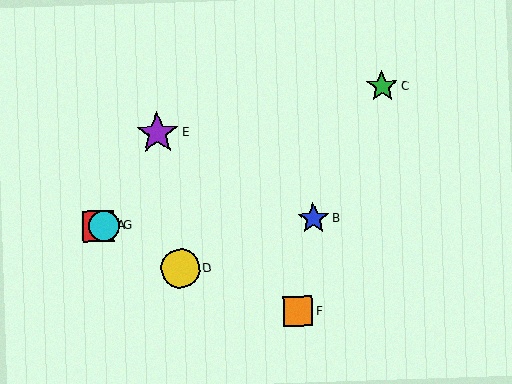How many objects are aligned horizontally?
3 objects (A, B, G) are aligned horizontally.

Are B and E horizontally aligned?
No, B is at y≈219 and E is at y≈133.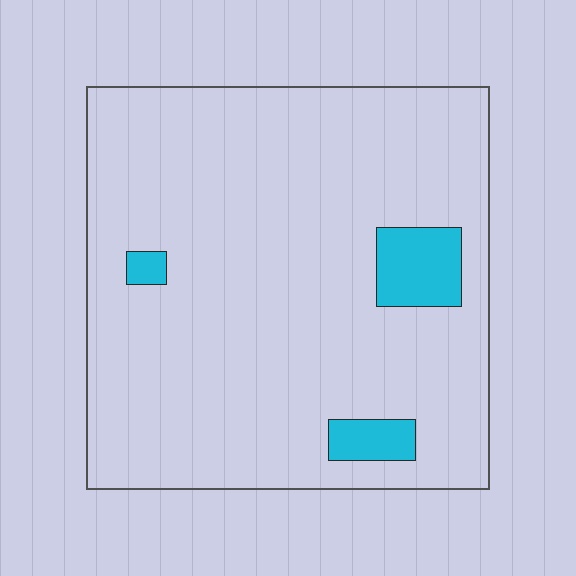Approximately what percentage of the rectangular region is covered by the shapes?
Approximately 5%.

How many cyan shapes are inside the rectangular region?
3.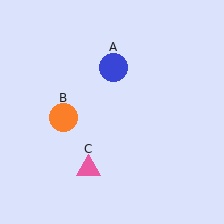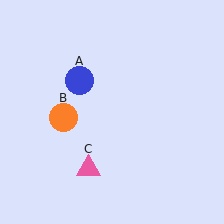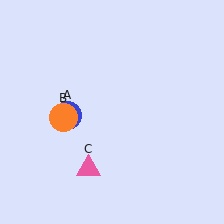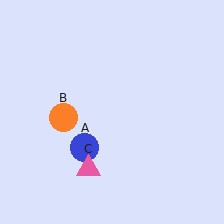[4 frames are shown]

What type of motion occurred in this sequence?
The blue circle (object A) rotated counterclockwise around the center of the scene.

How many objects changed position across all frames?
1 object changed position: blue circle (object A).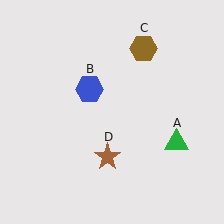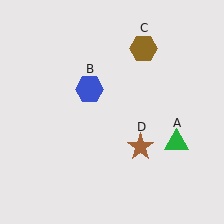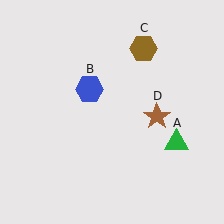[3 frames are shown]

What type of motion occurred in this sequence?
The brown star (object D) rotated counterclockwise around the center of the scene.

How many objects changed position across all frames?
1 object changed position: brown star (object D).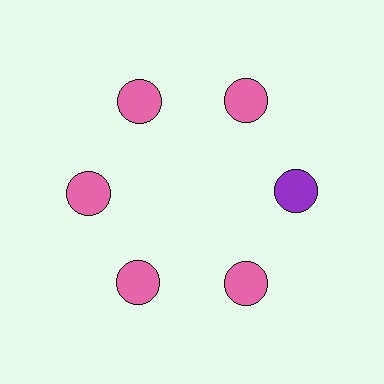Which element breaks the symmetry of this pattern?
The purple circle at roughly the 3 o'clock position breaks the symmetry. All other shapes are pink circles.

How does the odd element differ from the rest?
It has a different color: purple instead of pink.